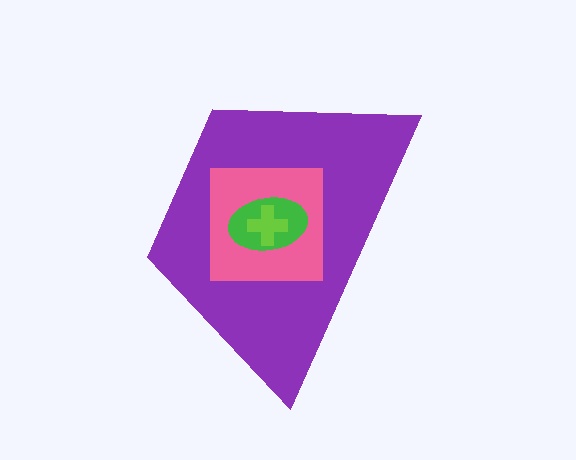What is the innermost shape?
The lime cross.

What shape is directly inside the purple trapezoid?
The pink square.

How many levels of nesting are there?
4.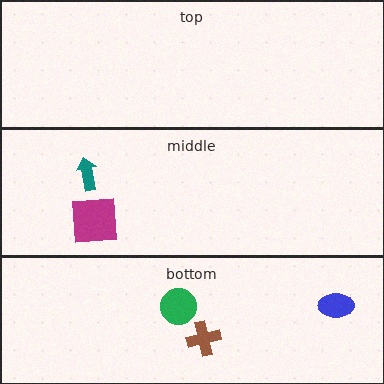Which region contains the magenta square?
The middle region.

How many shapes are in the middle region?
2.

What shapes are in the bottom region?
The brown cross, the green circle, the blue ellipse.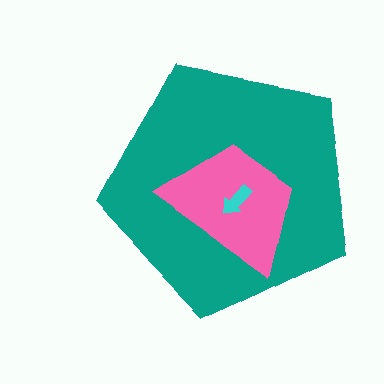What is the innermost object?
The cyan arrow.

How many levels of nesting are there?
3.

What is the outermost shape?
The teal pentagon.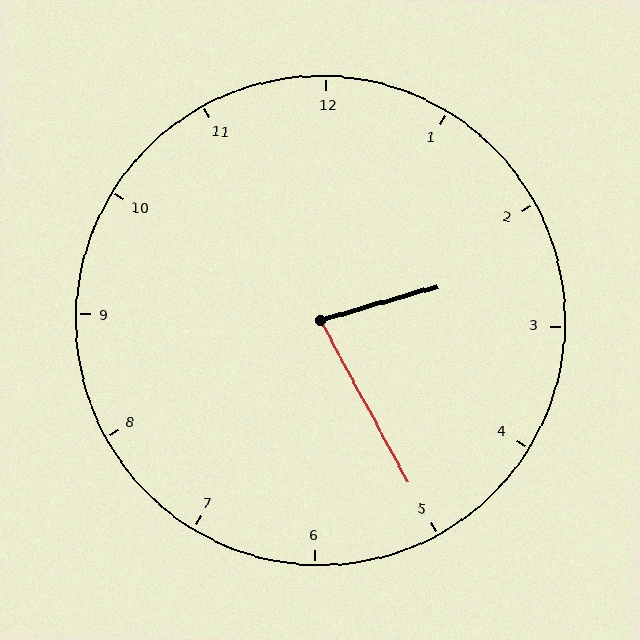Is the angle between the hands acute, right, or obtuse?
It is acute.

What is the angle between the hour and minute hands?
Approximately 78 degrees.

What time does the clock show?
2:25.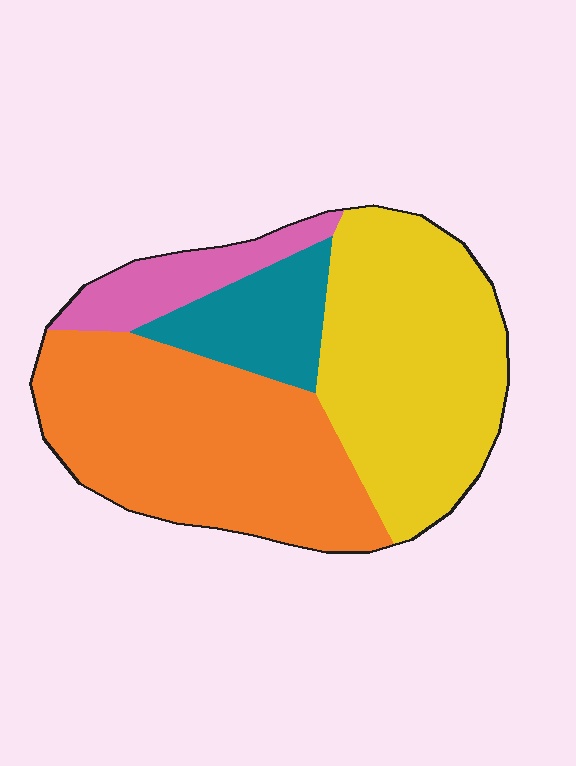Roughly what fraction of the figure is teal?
Teal takes up about one eighth (1/8) of the figure.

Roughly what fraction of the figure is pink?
Pink takes up about one tenth (1/10) of the figure.